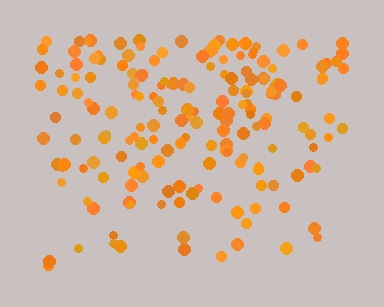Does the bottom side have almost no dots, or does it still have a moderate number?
Still a moderate number, just noticeably fewer than the top.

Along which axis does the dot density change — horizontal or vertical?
Vertical.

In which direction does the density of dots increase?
From bottom to top, with the top side densest.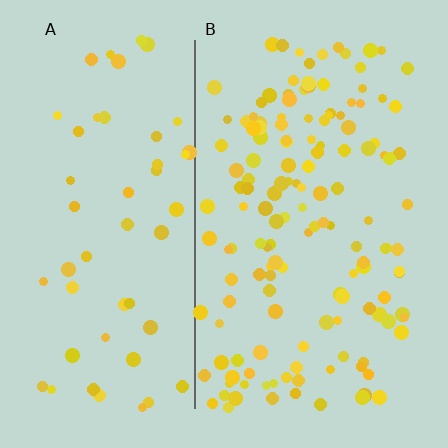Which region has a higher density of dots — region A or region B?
B (the right).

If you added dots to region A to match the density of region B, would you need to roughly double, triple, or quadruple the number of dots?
Approximately triple.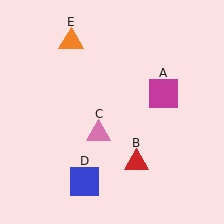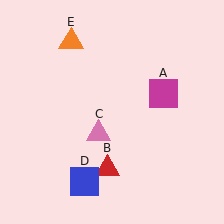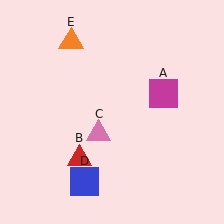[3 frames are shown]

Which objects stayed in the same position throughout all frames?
Magenta square (object A) and pink triangle (object C) and blue square (object D) and orange triangle (object E) remained stationary.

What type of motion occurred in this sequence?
The red triangle (object B) rotated clockwise around the center of the scene.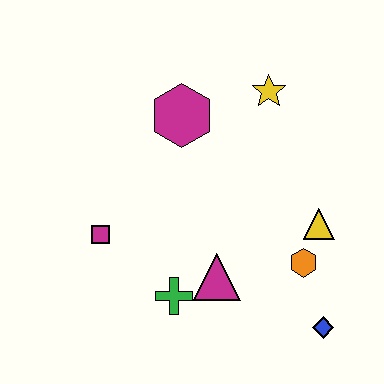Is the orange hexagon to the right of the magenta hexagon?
Yes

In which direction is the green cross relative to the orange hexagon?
The green cross is to the left of the orange hexagon.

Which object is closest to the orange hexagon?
The yellow triangle is closest to the orange hexagon.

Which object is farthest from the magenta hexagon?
The blue diamond is farthest from the magenta hexagon.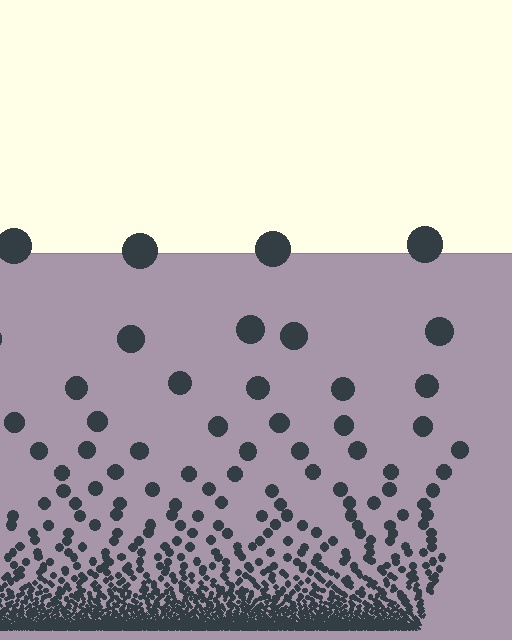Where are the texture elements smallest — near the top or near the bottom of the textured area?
Near the bottom.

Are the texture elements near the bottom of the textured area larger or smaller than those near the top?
Smaller. The gradient is inverted — elements near the bottom are smaller and denser.